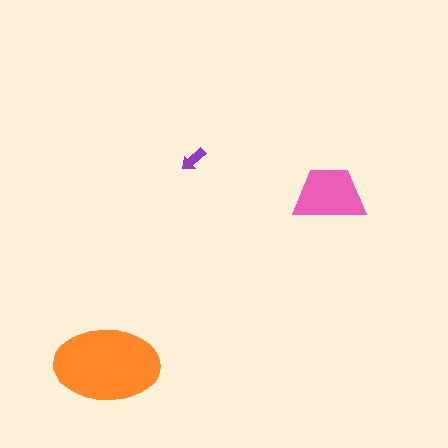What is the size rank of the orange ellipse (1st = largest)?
1st.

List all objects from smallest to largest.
The purple arrow, the pink trapezoid, the orange ellipse.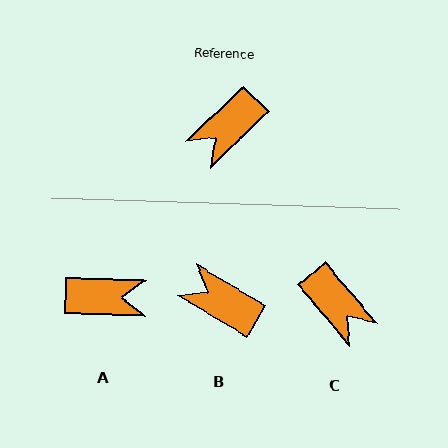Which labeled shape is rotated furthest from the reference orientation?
A, about 135 degrees away.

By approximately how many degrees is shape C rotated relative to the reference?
Approximately 86 degrees counter-clockwise.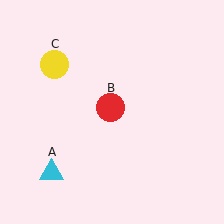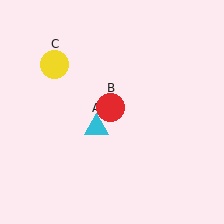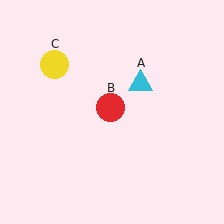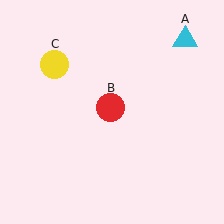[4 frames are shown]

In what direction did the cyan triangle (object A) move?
The cyan triangle (object A) moved up and to the right.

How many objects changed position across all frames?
1 object changed position: cyan triangle (object A).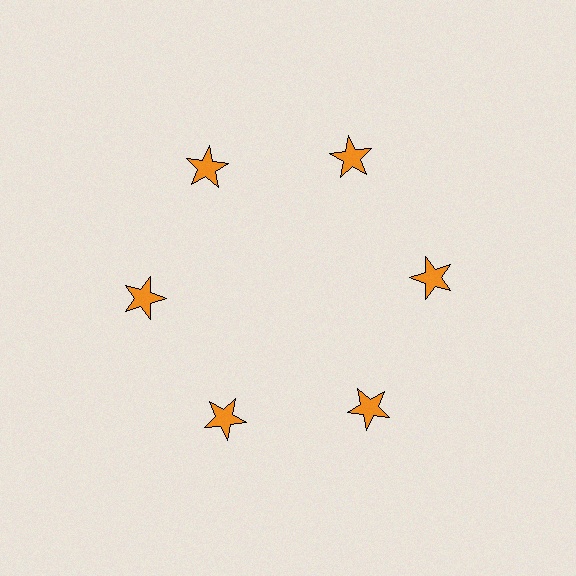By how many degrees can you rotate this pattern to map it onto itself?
The pattern maps onto itself every 60 degrees of rotation.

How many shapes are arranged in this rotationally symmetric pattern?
There are 6 shapes, arranged in 6 groups of 1.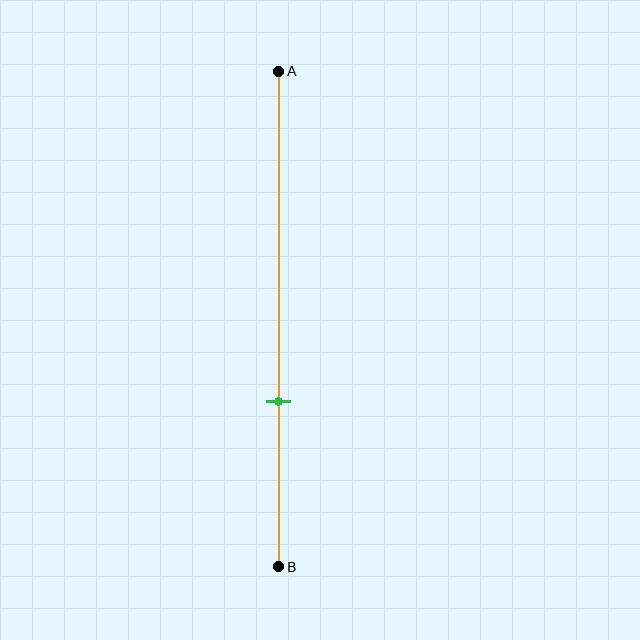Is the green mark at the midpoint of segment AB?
No, the mark is at about 65% from A, not at the 50% midpoint.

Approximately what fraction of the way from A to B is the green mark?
The green mark is approximately 65% of the way from A to B.